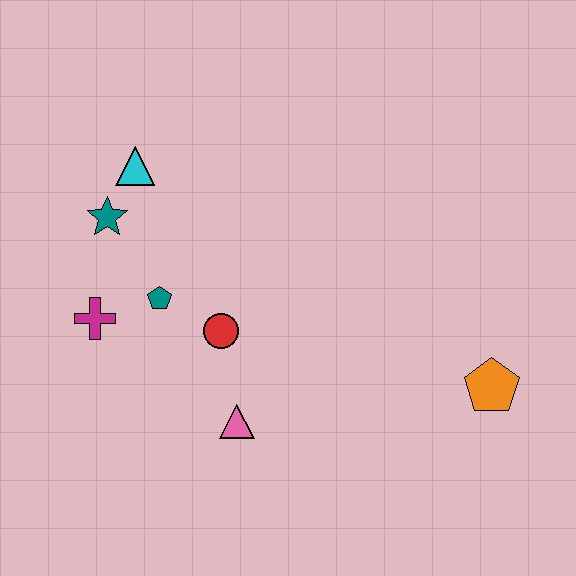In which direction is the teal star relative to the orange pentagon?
The teal star is to the left of the orange pentagon.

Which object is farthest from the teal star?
The orange pentagon is farthest from the teal star.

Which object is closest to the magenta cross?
The teal pentagon is closest to the magenta cross.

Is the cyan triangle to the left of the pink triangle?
Yes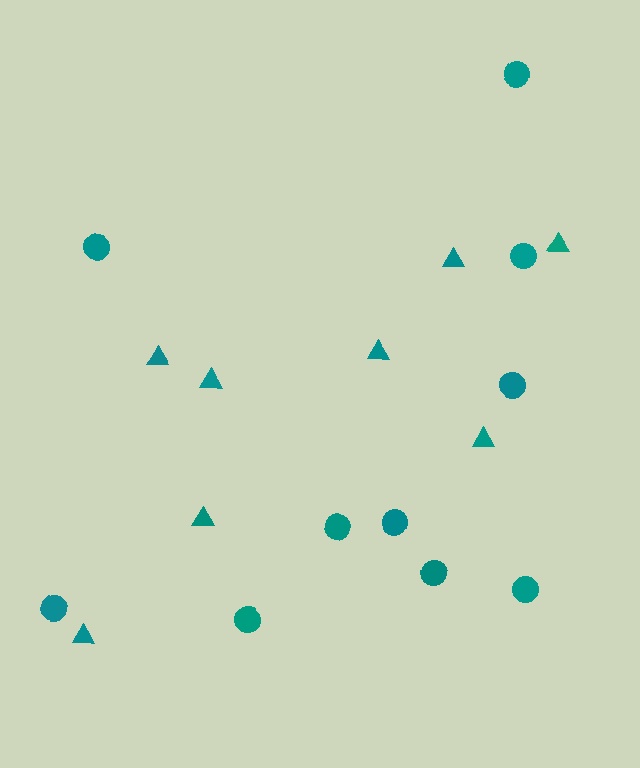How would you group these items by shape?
There are 2 groups: one group of circles (10) and one group of triangles (8).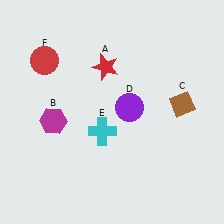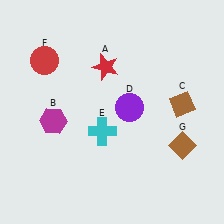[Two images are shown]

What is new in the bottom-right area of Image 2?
A brown diamond (G) was added in the bottom-right area of Image 2.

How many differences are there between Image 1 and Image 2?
There is 1 difference between the two images.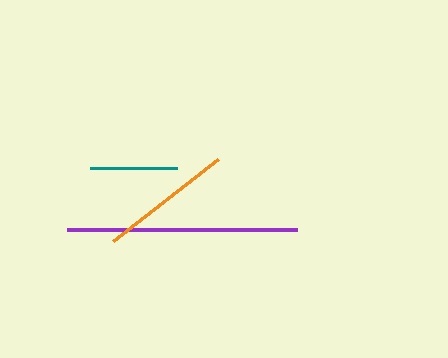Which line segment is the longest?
The purple line is the longest at approximately 230 pixels.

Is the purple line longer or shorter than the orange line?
The purple line is longer than the orange line.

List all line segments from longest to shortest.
From longest to shortest: purple, orange, teal.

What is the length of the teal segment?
The teal segment is approximately 88 pixels long.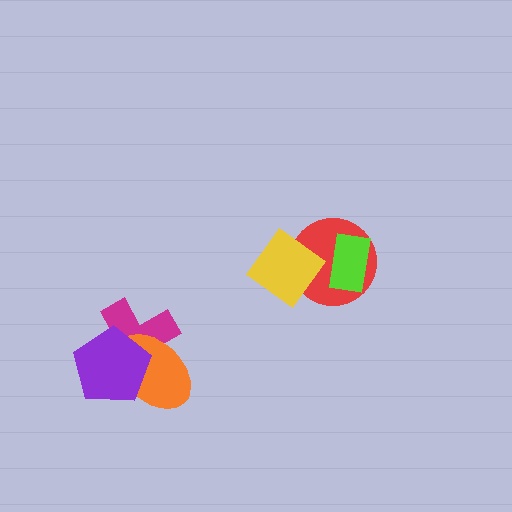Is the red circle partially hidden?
Yes, it is partially covered by another shape.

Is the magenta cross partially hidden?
Yes, it is partially covered by another shape.